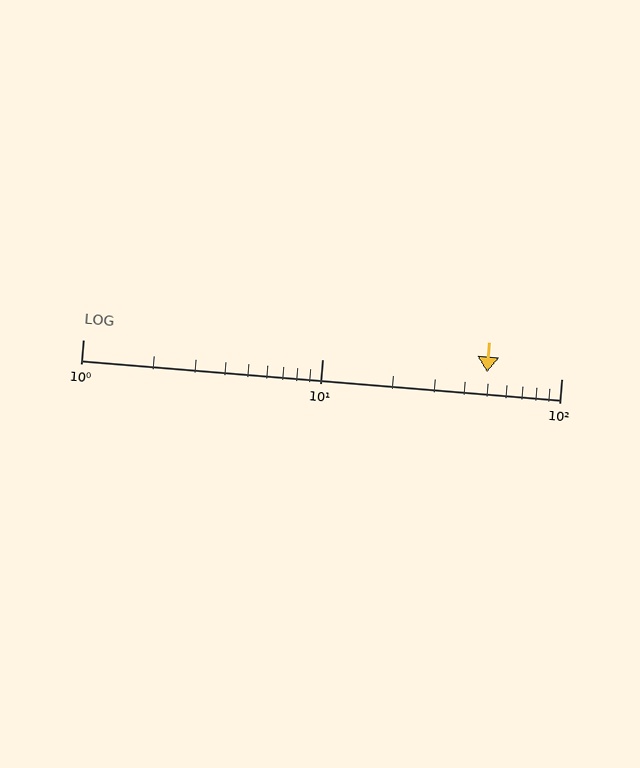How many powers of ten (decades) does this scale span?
The scale spans 2 decades, from 1 to 100.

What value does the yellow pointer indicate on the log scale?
The pointer indicates approximately 49.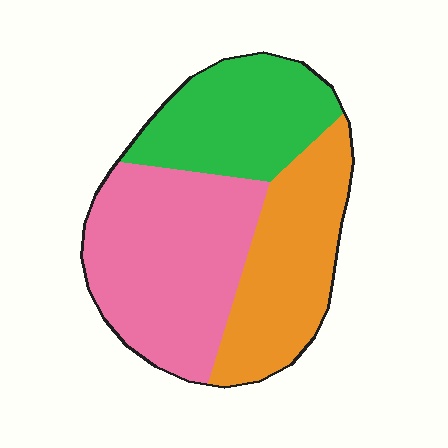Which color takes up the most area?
Pink, at roughly 40%.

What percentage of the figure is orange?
Orange takes up between a quarter and a half of the figure.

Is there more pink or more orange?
Pink.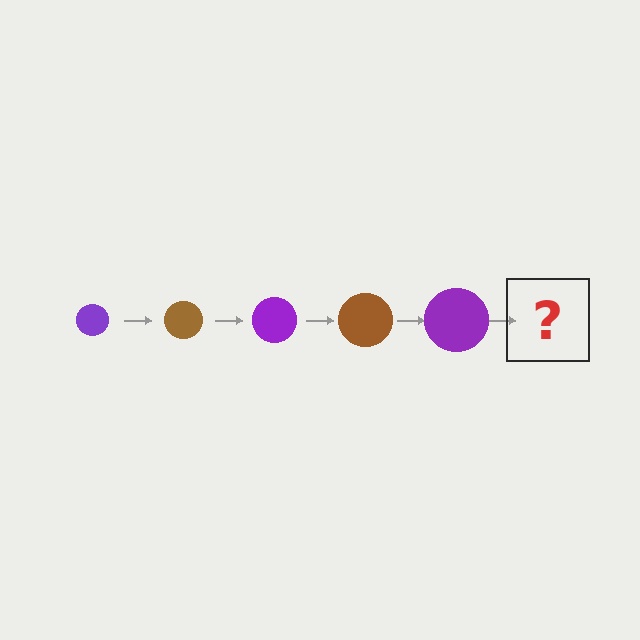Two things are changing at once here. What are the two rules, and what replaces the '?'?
The two rules are that the circle grows larger each step and the color cycles through purple and brown. The '?' should be a brown circle, larger than the previous one.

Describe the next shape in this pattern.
It should be a brown circle, larger than the previous one.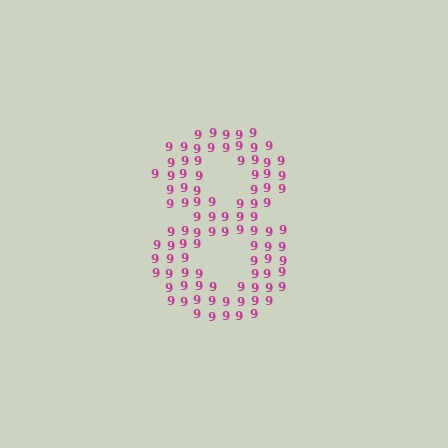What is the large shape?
The large shape is the digit 8.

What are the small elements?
The small elements are digit 9's.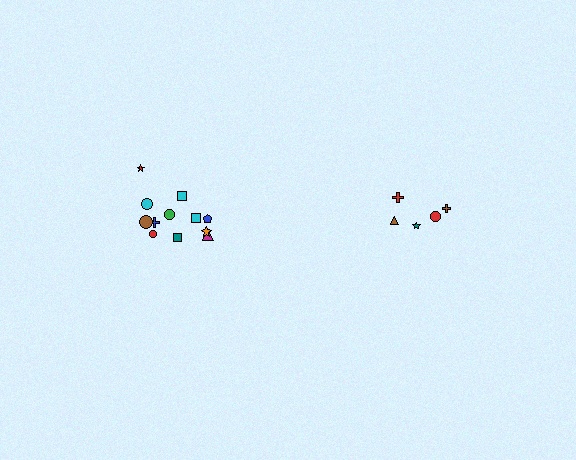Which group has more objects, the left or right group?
The left group.